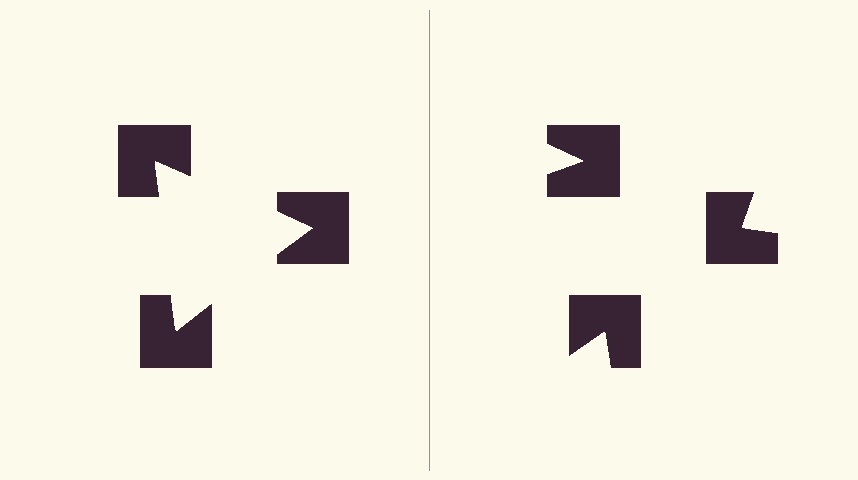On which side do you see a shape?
An illusory triangle appears on the left side. On the right side the wedge cuts are rotated, so no coherent shape forms.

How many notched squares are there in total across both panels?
6 — 3 on each side.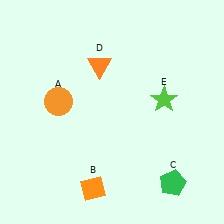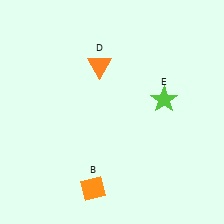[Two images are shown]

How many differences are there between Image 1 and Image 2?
There are 2 differences between the two images.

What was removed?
The orange circle (A), the green pentagon (C) were removed in Image 2.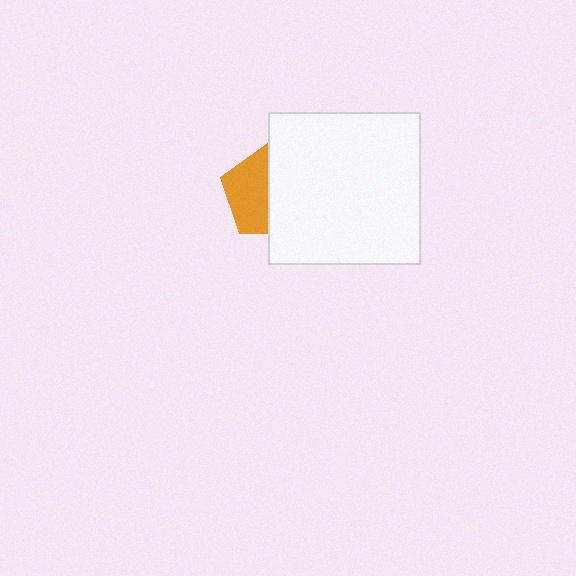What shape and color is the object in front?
The object in front is a white square.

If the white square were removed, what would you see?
You would see the complete orange pentagon.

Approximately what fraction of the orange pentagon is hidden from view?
Roughly 52% of the orange pentagon is hidden behind the white square.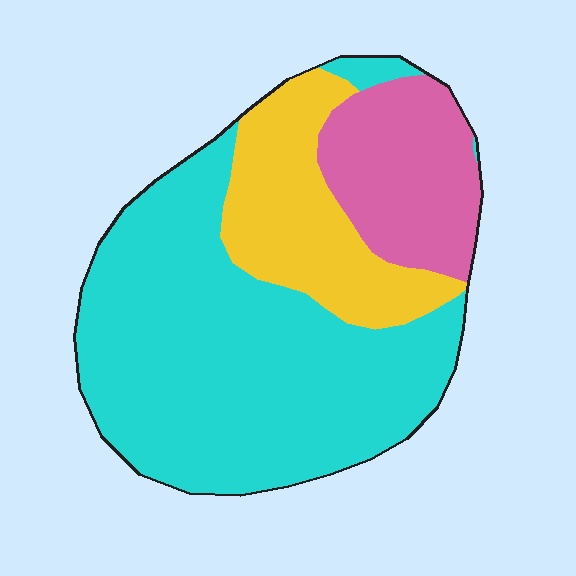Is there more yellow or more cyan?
Cyan.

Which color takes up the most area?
Cyan, at roughly 60%.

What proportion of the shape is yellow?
Yellow takes up about one fifth (1/5) of the shape.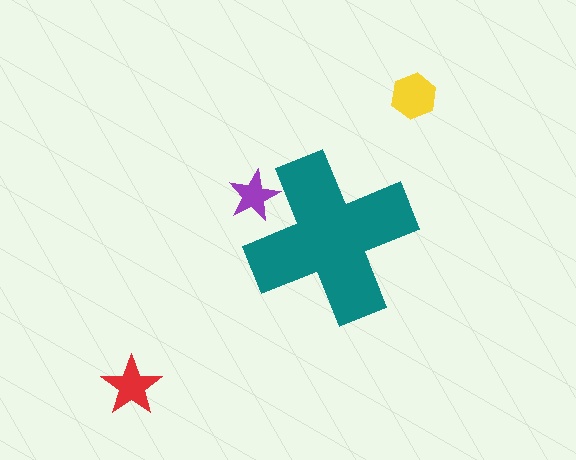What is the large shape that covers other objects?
A teal cross.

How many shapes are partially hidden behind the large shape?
1 shape is partially hidden.